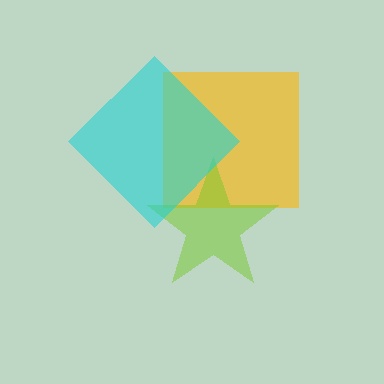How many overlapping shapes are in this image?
There are 3 overlapping shapes in the image.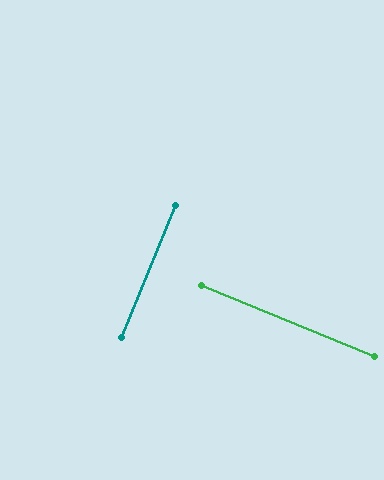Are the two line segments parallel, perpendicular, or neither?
Perpendicular — they meet at approximately 90°.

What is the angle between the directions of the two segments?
Approximately 90 degrees.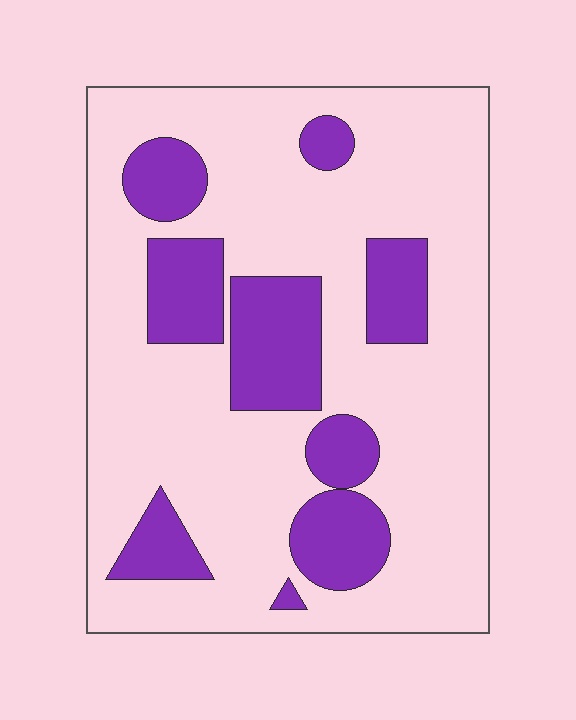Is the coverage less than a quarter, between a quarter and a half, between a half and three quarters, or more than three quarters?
Less than a quarter.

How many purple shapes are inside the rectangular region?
9.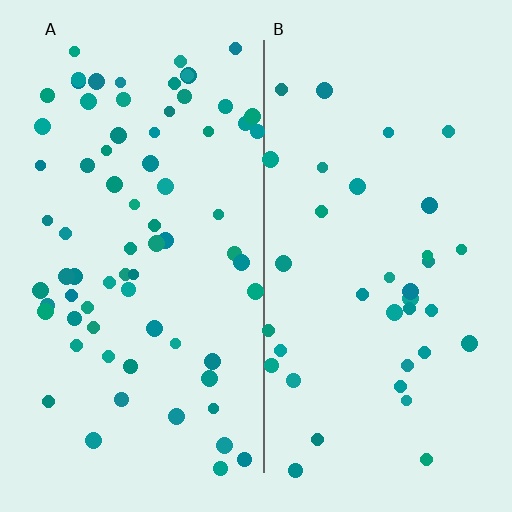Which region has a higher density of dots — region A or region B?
A (the left).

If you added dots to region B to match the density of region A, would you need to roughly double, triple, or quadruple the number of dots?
Approximately double.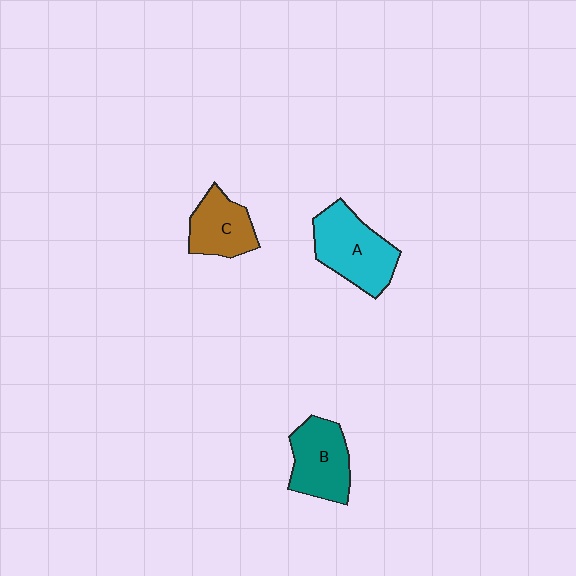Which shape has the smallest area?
Shape C (brown).